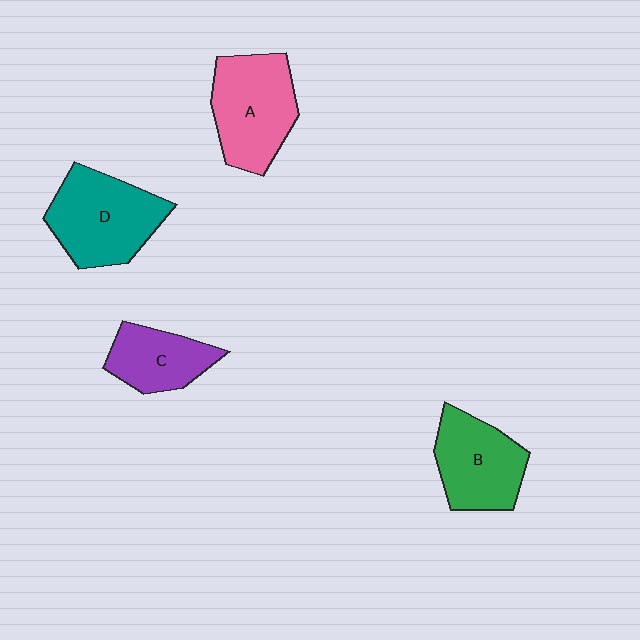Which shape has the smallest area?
Shape C (purple).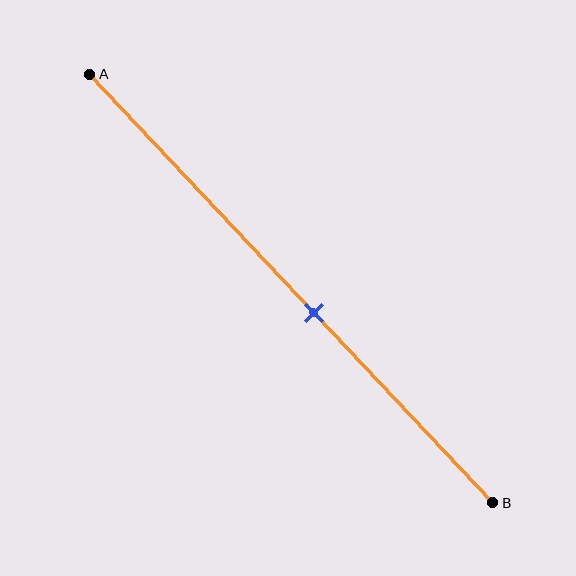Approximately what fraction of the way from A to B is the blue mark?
The blue mark is approximately 55% of the way from A to B.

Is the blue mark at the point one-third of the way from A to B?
No, the mark is at about 55% from A, not at the 33% one-third point.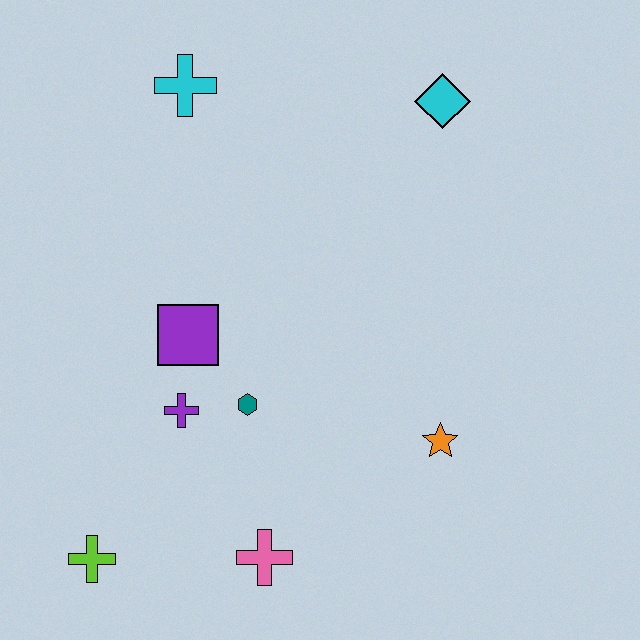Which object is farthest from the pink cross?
The cyan diamond is farthest from the pink cross.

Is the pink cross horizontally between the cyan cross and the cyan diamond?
Yes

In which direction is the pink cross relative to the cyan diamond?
The pink cross is below the cyan diamond.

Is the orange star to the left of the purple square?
No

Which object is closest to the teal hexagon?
The purple cross is closest to the teal hexagon.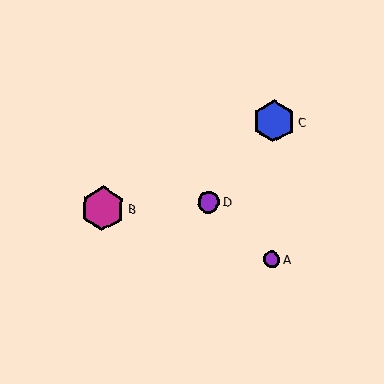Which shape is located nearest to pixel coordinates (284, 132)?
The blue hexagon (labeled C) at (274, 121) is nearest to that location.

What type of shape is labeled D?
Shape D is a purple circle.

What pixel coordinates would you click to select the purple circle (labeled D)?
Click at (209, 202) to select the purple circle D.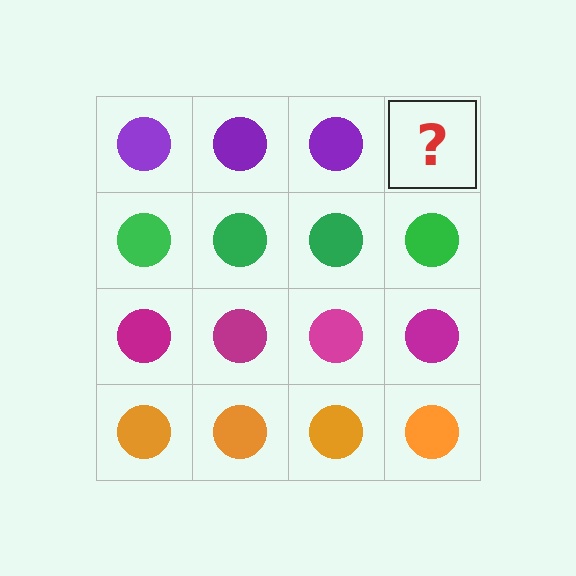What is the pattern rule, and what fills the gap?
The rule is that each row has a consistent color. The gap should be filled with a purple circle.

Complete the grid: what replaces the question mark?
The question mark should be replaced with a purple circle.